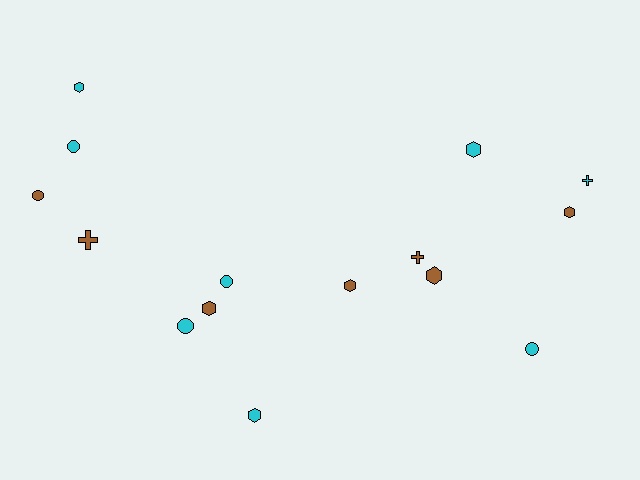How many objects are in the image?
There are 15 objects.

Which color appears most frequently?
Cyan, with 8 objects.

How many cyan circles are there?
There are 4 cyan circles.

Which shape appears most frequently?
Hexagon, with 7 objects.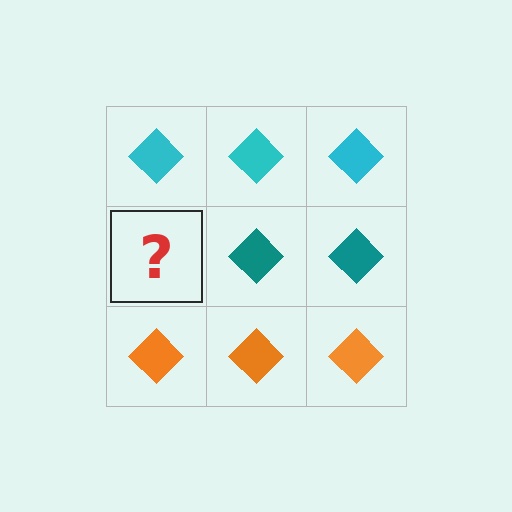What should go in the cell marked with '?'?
The missing cell should contain a teal diamond.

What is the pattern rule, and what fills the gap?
The rule is that each row has a consistent color. The gap should be filled with a teal diamond.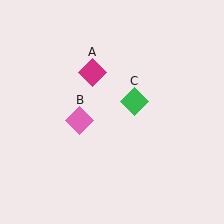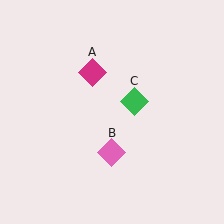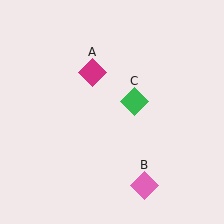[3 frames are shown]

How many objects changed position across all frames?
1 object changed position: pink diamond (object B).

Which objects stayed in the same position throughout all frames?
Magenta diamond (object A) and green diamond (object C) remained stationary.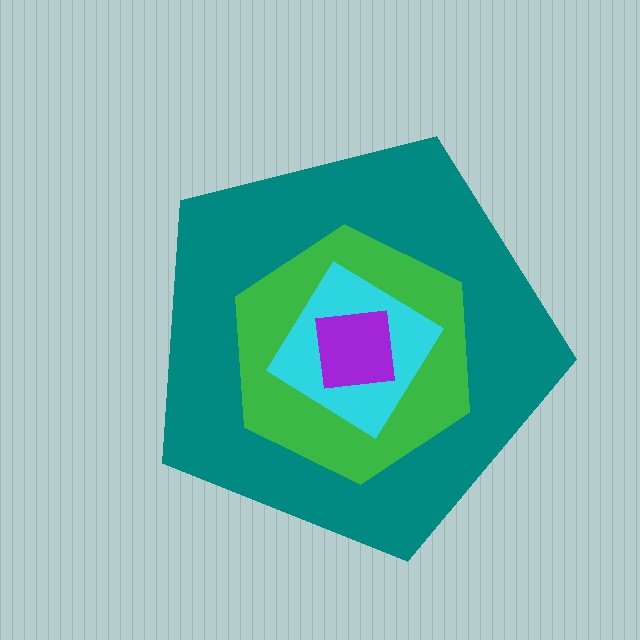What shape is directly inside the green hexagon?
The cyan diamond.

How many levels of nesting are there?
4.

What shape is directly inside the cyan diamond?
The purple square.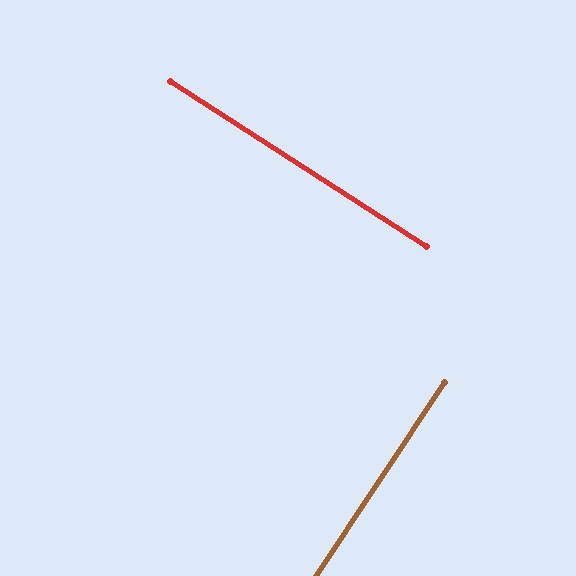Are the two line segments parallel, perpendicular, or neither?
Perpendicular — they meet at approximately 89°.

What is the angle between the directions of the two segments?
Approximately 89 degrees.